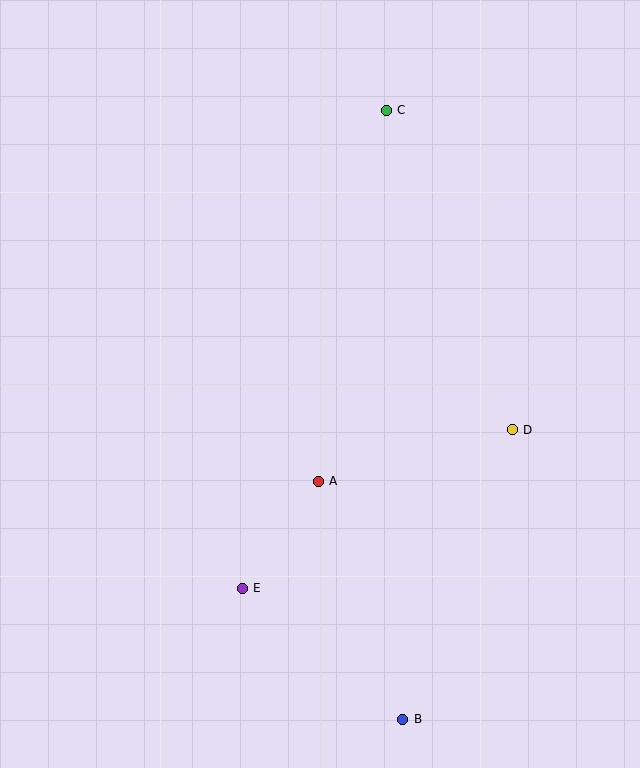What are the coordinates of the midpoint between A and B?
The midpoint between A and B is at (361, 600).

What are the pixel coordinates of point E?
Point E is at (242, 588).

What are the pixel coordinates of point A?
Point A is at (318, 481).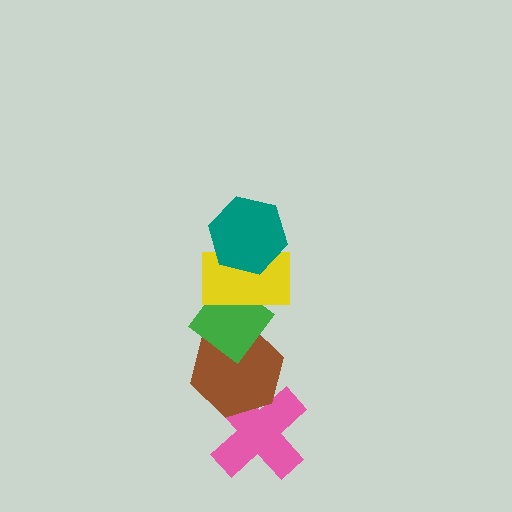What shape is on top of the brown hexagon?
The green diamond is on top of the brown hexagon.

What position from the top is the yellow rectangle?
The yellow rectangle is 2nd from the top.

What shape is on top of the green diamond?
The yellow rectangle is on top of the green diamond.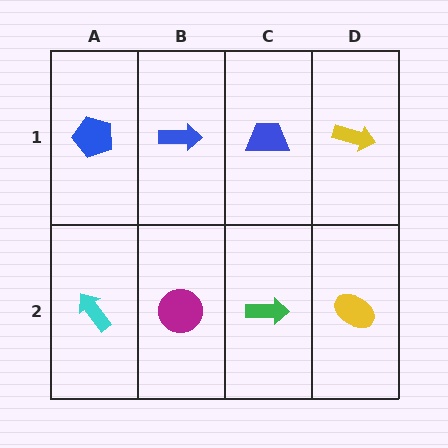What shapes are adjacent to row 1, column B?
A magenta circle (row 2, column B), a blue pentagon (row 1, column A), a blue trapezoid (row 1, column C).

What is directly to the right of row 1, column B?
A blue trapezoid.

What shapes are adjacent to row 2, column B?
A blue arrow (row 1, column B), a cyan arrow (row 2, column A), a green arrow (row 2, column C).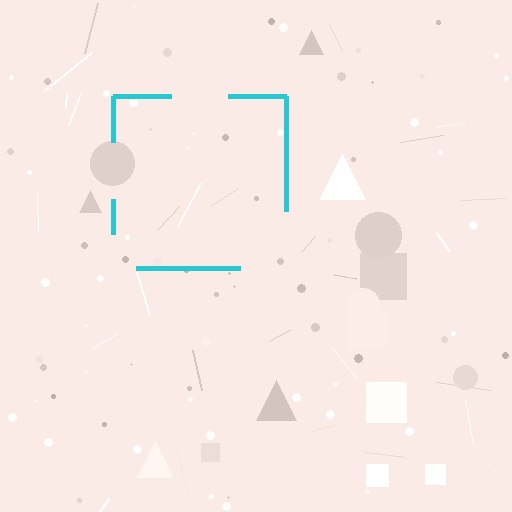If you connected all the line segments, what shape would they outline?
They would outline a square.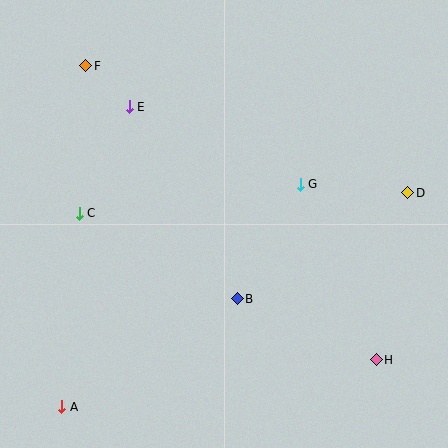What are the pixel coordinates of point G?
Point G is at (300, 184).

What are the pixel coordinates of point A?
Point A is at (62, 407).